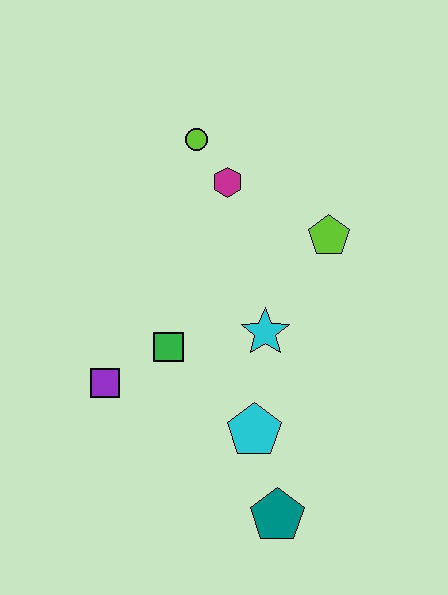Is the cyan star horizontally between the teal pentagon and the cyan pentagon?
Yes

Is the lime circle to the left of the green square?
No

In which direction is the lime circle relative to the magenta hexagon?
The lime circle is above the magenta hexagon.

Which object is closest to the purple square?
The green square is closest to the purple square.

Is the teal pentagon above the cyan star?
No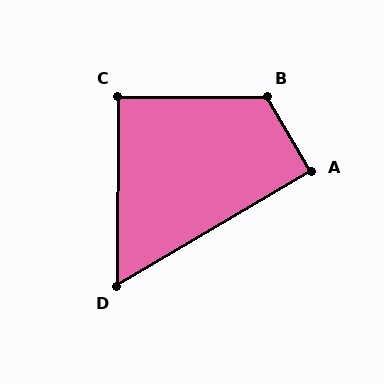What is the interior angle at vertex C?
Approximately 90 degrees (approximately right).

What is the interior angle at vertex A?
Approximately 90 degrees (approximately right).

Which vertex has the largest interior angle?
B, at approximately 121 degrees.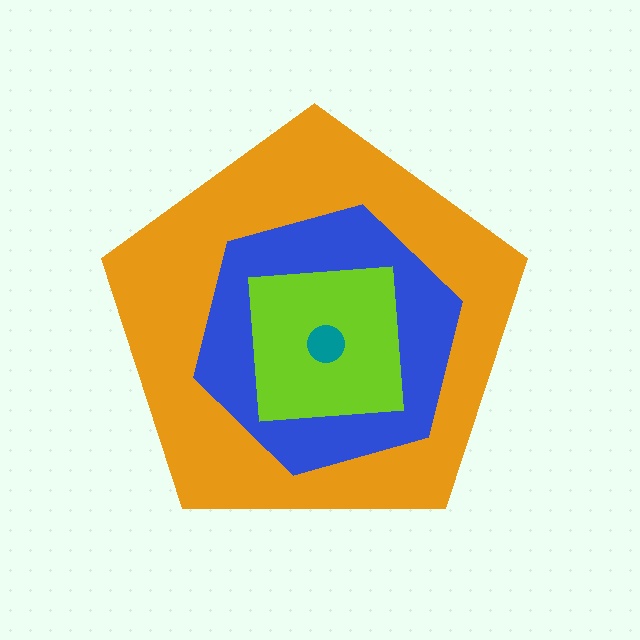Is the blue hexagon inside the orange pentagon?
Yes.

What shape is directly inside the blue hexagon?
The lime square.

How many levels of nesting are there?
4.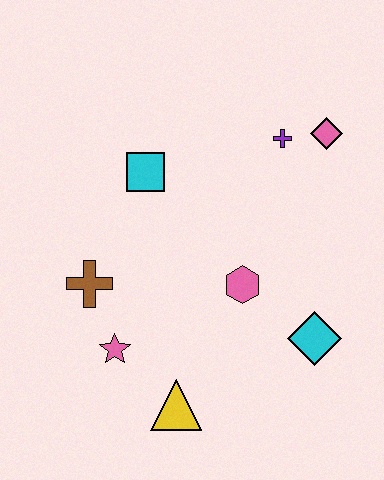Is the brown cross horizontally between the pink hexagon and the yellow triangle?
No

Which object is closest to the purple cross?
The pink diamond is closest to the purple cross.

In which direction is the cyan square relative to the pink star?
The cyan square is above the pink star.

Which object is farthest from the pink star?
The pink diamond is farthest from the pink star.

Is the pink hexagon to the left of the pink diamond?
Yes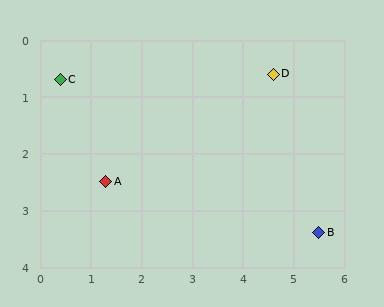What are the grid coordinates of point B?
Point B is at approximately (5.5, 3.4).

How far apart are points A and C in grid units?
Points A and C are about 2.0 grid units apart.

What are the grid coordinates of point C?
Point C is at approximately (0.4, 0.7).